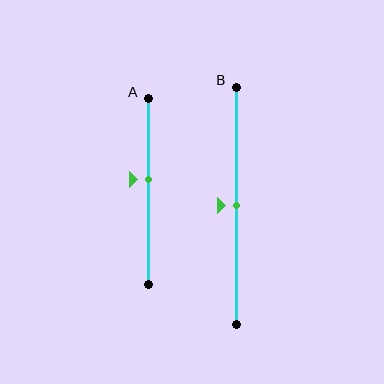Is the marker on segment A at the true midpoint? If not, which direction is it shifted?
No, the marker on segment A is shifted upward by about 6% of the segment length.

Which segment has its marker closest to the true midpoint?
Segment B has its marker closest to the true midpoint.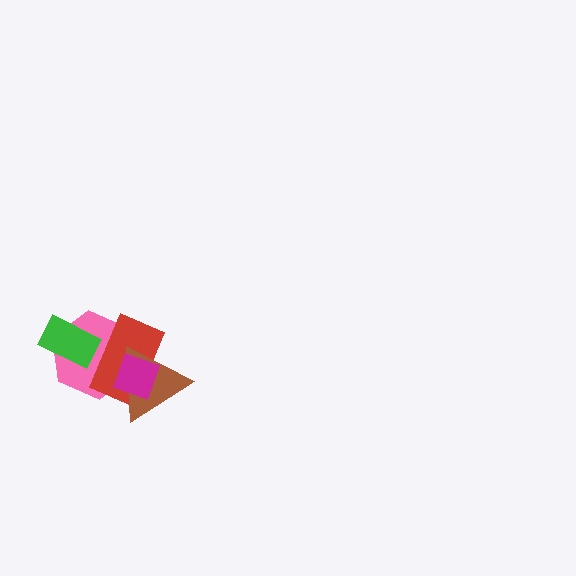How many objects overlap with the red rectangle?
4 objects overlap with the red rectangle.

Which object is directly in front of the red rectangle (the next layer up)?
The brown triangle is directly in front of the red rectangle.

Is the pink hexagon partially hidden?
Yes, it is partially covered by another shape.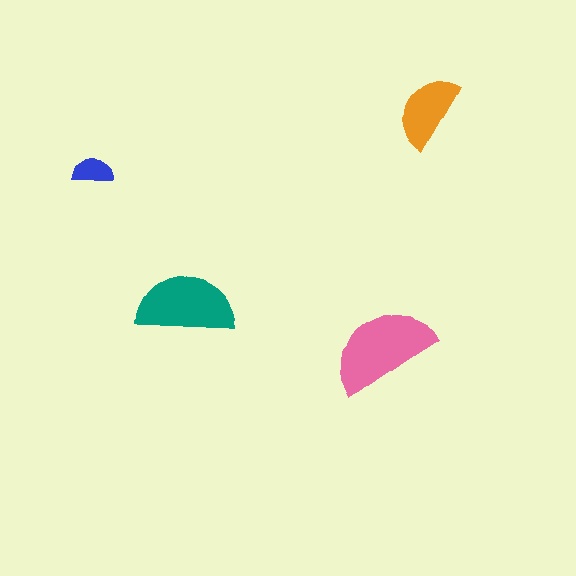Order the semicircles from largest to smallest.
the pink one, the teal one, the orange one, the blue one.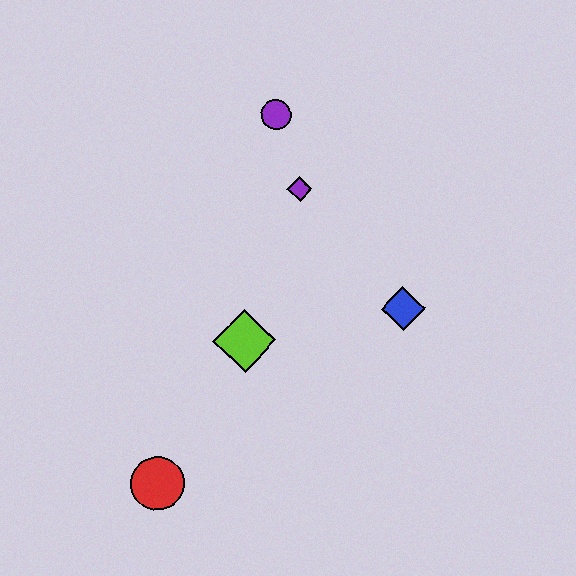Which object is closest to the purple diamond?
The purple circle is closest to the purple diamond.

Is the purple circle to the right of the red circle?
Yes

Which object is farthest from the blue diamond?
The red circle is farthest from the blue diamond.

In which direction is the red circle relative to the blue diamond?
The red circle is to the left of the blue diamond.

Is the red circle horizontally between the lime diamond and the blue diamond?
No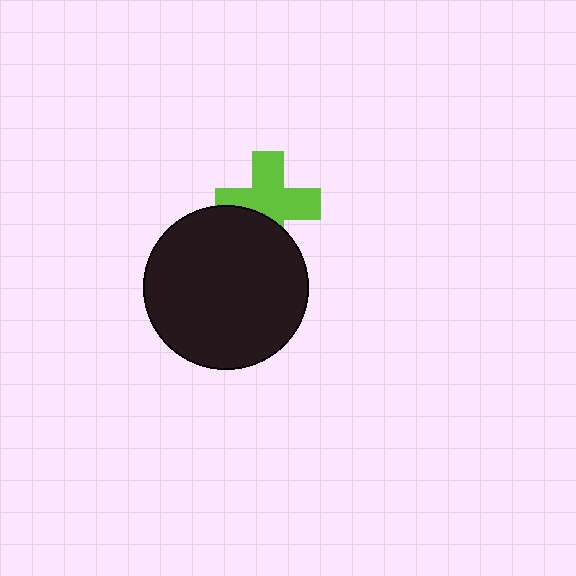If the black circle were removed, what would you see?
You would see the complete lime cross.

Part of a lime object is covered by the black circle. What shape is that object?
It is a cross.